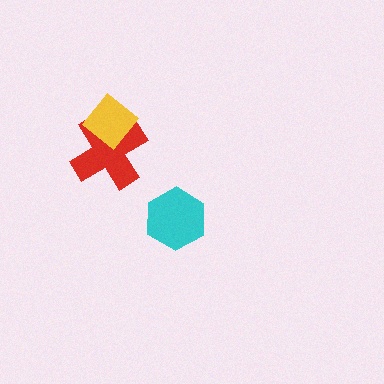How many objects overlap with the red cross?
1 object overlaps with the red cross.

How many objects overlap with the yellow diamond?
1 object overlaps with the yellow diamond.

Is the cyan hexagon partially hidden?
No, no other shape covers it.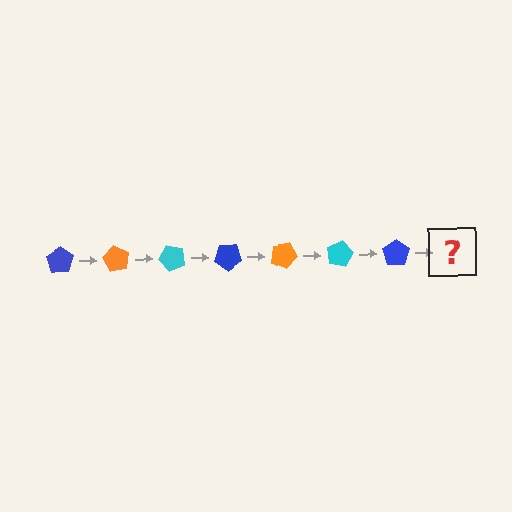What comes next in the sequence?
The next element should be an orange pentagon, rotated 420 degrees from the start.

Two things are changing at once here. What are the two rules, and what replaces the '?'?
The two rules are that it rotates 60 degrees each step and the color cycles through blue, orange, and cyan. The '?' should be an orange pentagon, rotated 420 degrees from the start.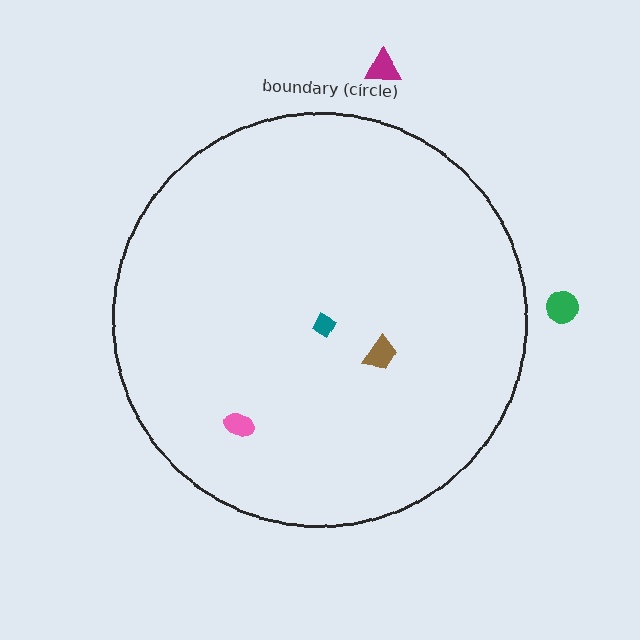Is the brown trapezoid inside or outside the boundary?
Inside.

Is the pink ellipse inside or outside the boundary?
Inside.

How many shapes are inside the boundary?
3 inside, 2 outside.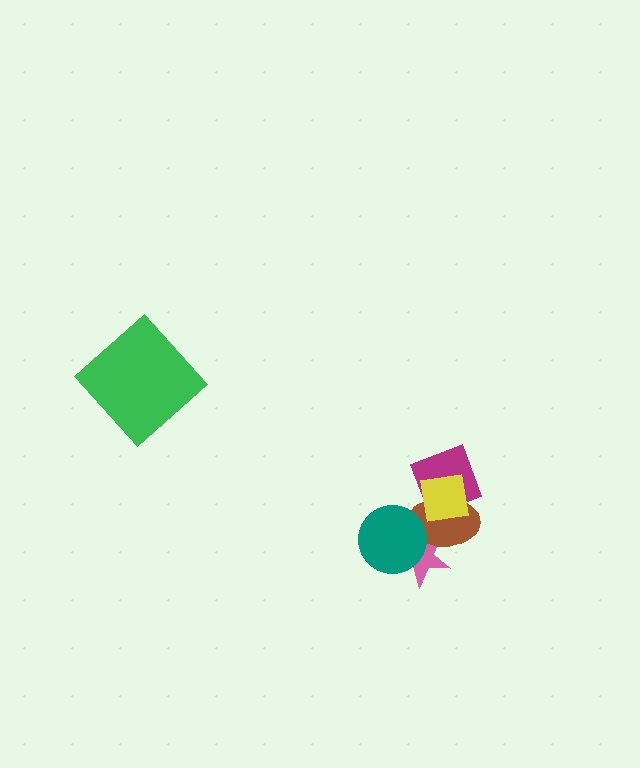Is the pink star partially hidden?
Yes, it is partially covered by another shape.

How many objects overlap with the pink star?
2 objects overlap with the pink star.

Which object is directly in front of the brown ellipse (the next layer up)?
The teal circle is directly in front of the brown ellipse.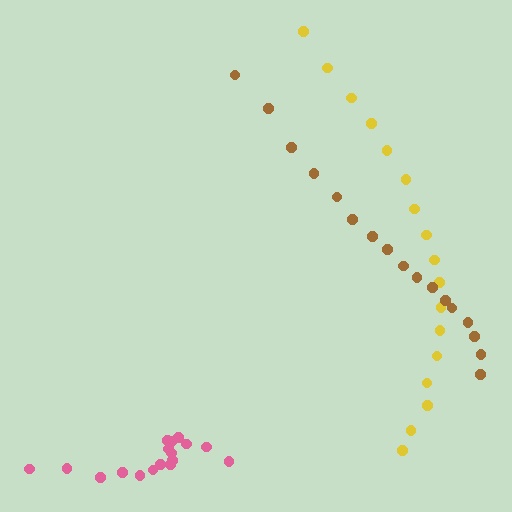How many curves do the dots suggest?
There are 3 distinct paths.